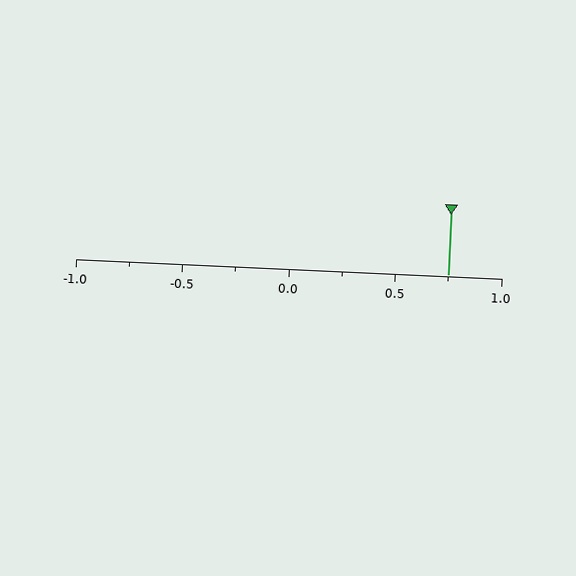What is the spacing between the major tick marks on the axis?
The major ticks are spaced 0.5 apart.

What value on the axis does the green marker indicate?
The marker indicates approximately 0.75.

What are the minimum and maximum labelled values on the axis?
The axis runs from -1.0 to 1.0.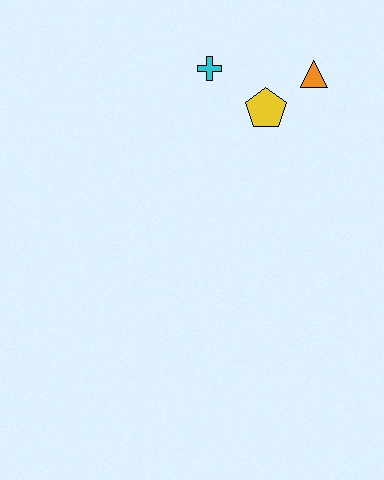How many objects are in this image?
There are 3 objects.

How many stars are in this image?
There are no stars.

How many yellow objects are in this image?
There is 1 yellow object.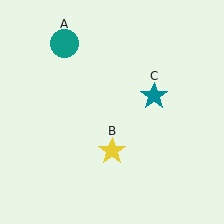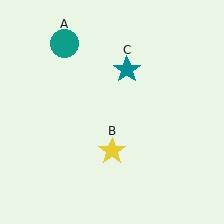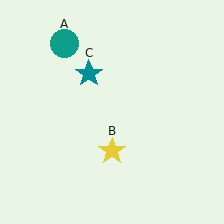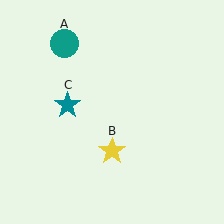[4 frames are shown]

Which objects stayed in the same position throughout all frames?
Teal circle (object A) and yellow star (object B) remained stationary.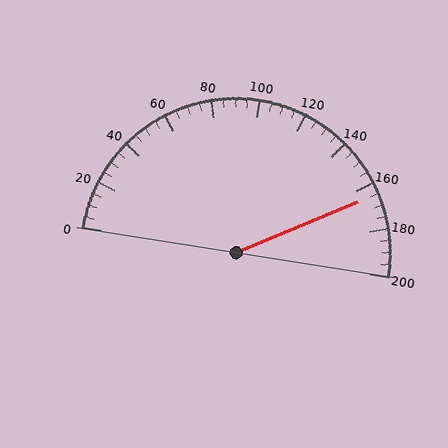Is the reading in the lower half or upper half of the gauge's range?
The reading is in the upper half of the range (0 to 200).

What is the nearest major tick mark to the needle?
The nearest major tick mark is 160.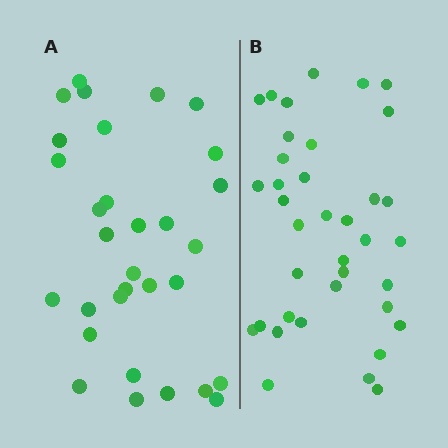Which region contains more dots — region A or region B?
Region B (the right region) has more dots.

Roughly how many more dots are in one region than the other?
Region B has about 6 more dots than region A.